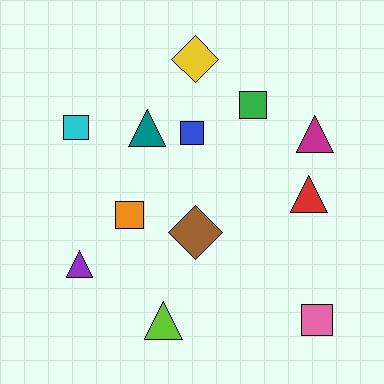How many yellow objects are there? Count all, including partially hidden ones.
There is 1 yellow object.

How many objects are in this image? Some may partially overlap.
There are 12 objects.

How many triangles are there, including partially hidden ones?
There are 5 triangles.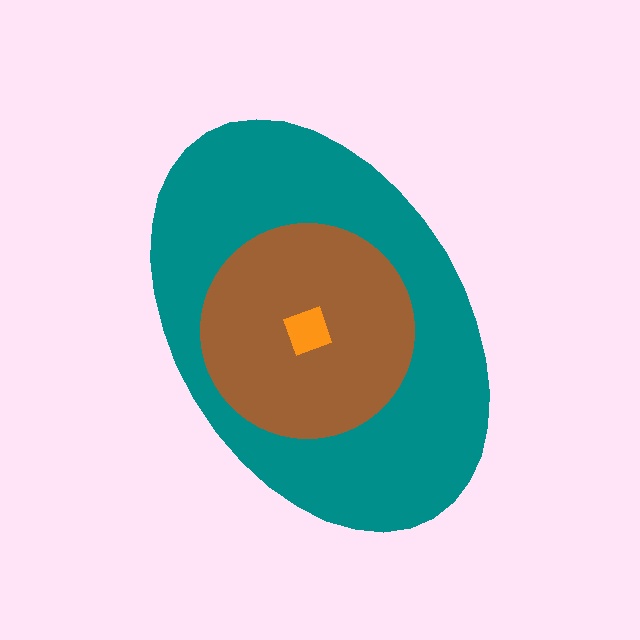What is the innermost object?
The orange diamond.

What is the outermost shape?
The teal ellipse.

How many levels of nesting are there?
3.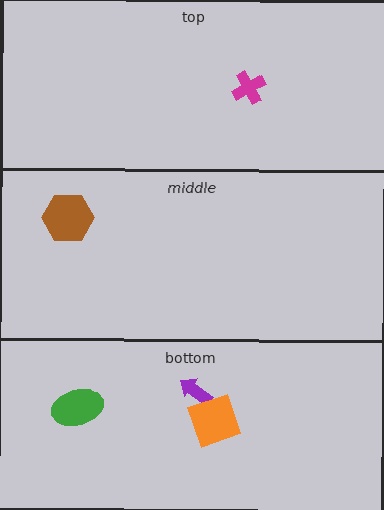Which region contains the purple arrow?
The bottom region.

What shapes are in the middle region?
The brown hexagon.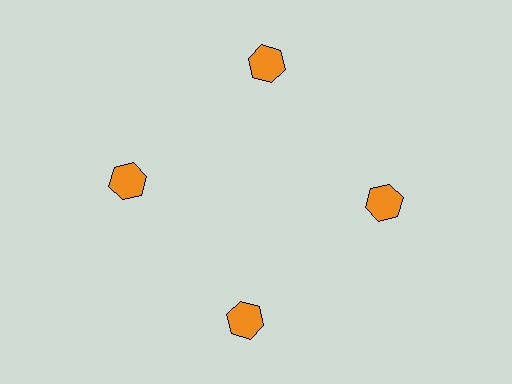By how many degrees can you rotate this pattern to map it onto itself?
The pattern maps onto itself every 90 degrees of rotation.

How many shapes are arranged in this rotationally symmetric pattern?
There are 4 shapes, arranged in 4 groups of 1.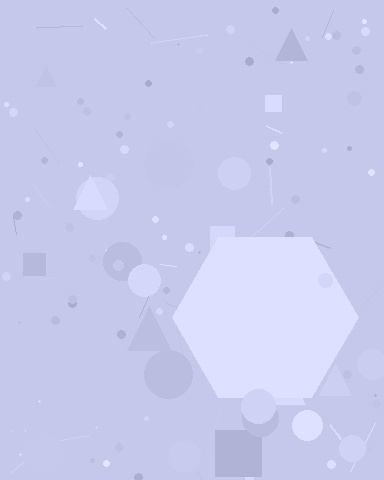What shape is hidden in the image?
A hexagon is hidden in the image.